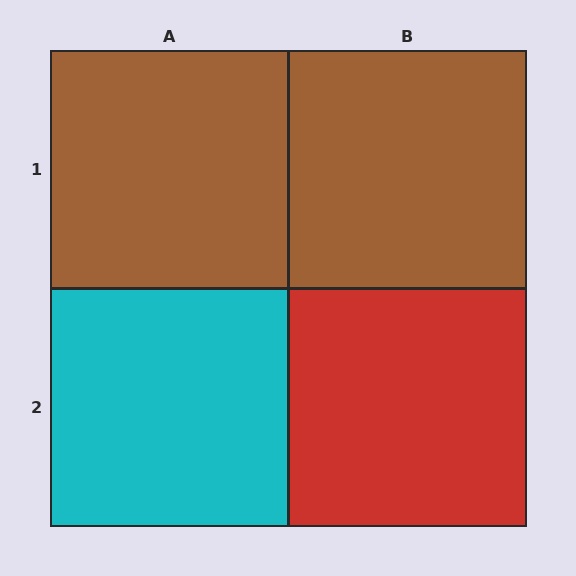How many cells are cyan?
1 cell is cyan.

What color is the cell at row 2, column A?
Cyan.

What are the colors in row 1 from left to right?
Brown, brown.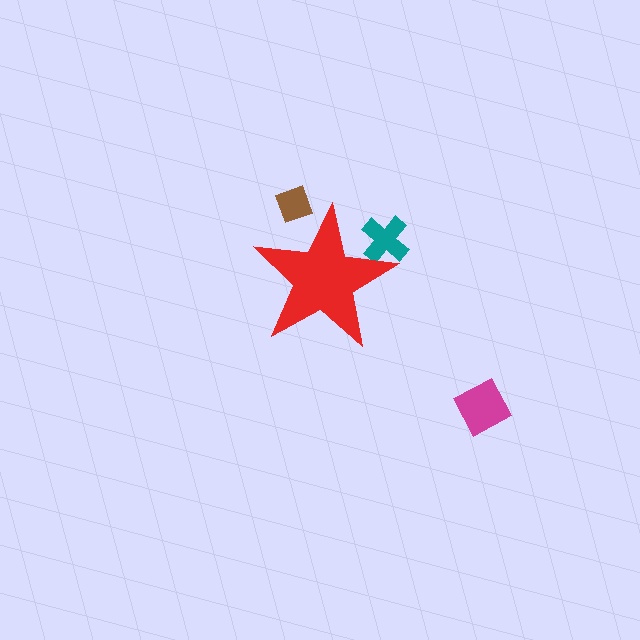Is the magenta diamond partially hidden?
No, the magenta diamond is fully visible.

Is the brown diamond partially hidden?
Yes, the brown diamond is partially hidden behind the red star.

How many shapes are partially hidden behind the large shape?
2 shapes are partially hidden.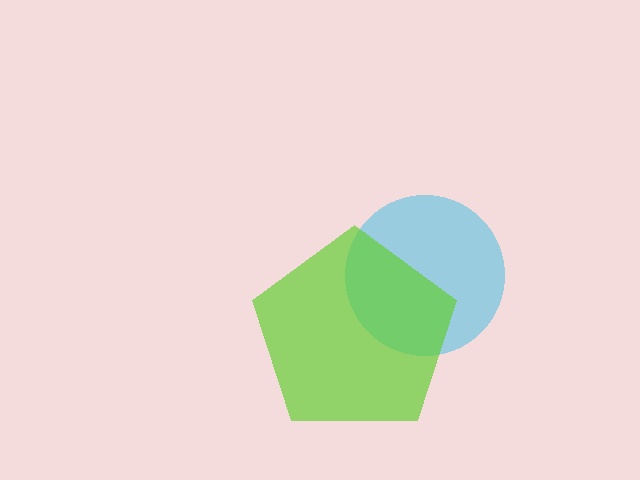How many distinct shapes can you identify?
There are 2 distinct shapes: a cyan circle, a lime pentagon.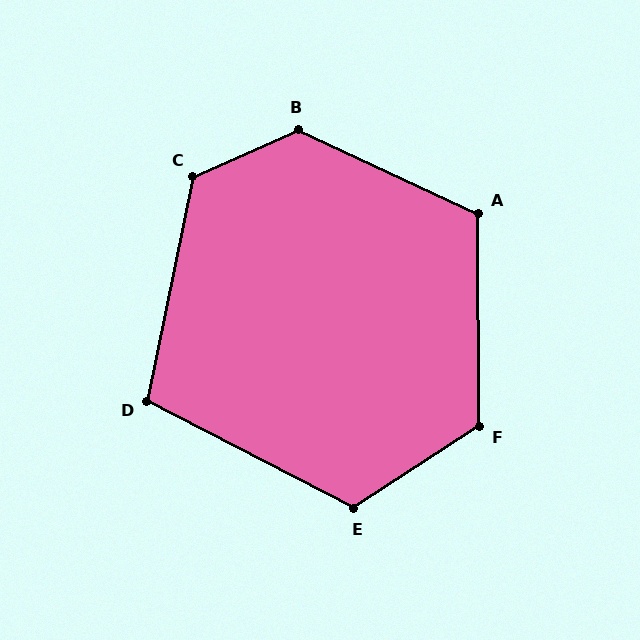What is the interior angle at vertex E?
Approximately 119 degrees (obtuse).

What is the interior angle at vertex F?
Approximately 123 degrees (obtuse).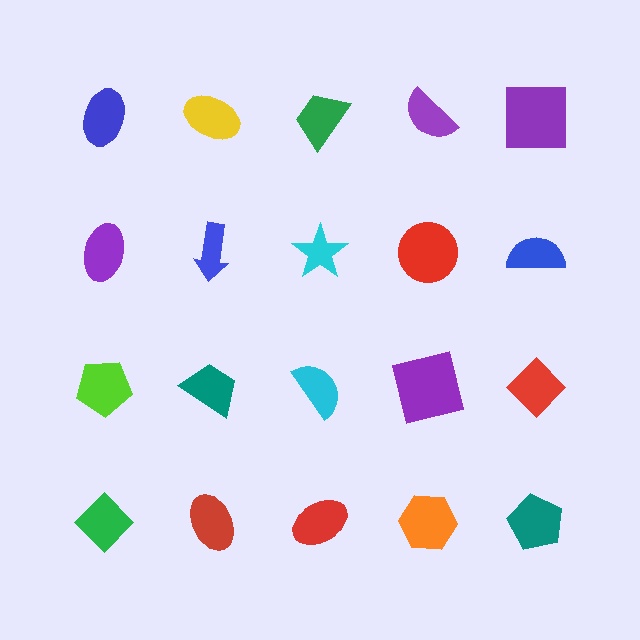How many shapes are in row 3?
5 shapes.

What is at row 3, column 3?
A cyan semicircle.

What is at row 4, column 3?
A red ellipse.